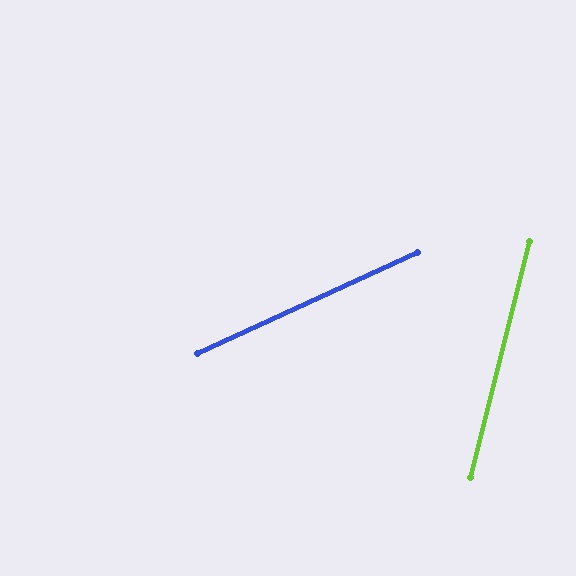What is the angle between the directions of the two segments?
Approximately 51 degrees.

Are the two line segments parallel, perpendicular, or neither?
Neither parallel nor perpendicular — they differ by about 51°.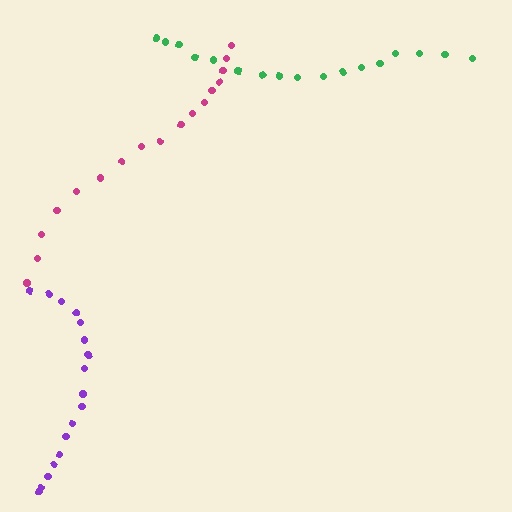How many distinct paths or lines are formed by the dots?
There are 3 distinct paths.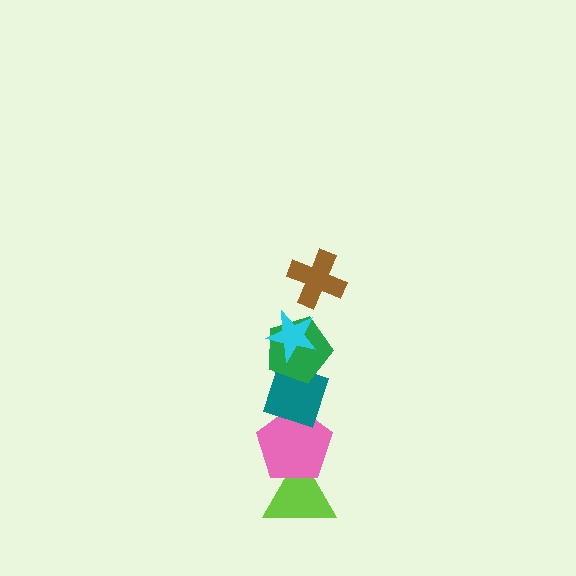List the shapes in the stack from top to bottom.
From top to bottom: the brown cross, the cyan star, the green pentagon, the teal diamond, the pink pentagon, the lime triangle.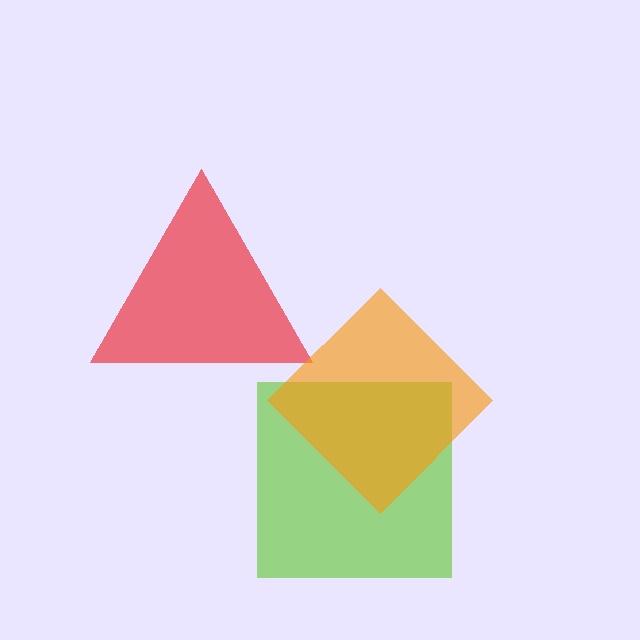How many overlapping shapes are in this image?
There are 3 overlapping shapes in the image.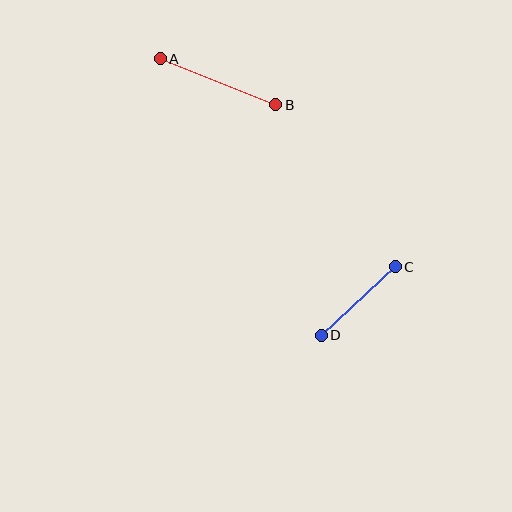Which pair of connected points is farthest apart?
Points A and B are farthest apart.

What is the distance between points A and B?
The distance is approximately 125 pixels.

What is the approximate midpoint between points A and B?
The midpoint is at approximately (218, 82) pixels.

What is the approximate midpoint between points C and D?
The midpoint is at approximately (358, 301) pixels.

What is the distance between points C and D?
The distance is approximately 101 pixels.